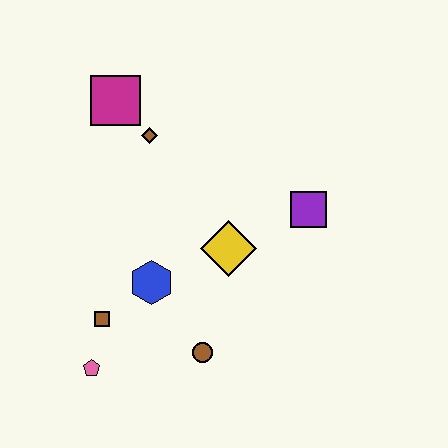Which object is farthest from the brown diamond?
The pink pentagon is farthest from the brown diamond.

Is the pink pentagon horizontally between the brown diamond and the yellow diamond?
No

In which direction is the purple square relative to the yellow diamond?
The purple square is to the right of the yellow diamond.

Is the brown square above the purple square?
No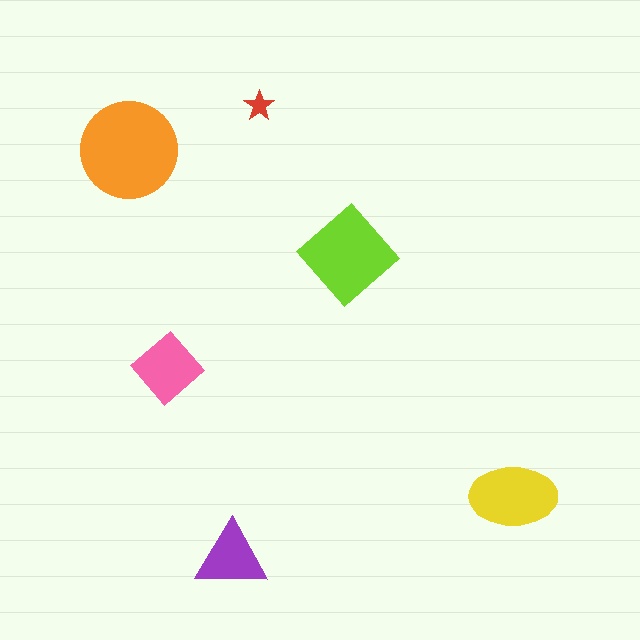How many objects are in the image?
There are 6 objects in the image.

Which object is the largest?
The orange circle.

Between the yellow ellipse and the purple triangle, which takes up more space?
The yellow ellipse.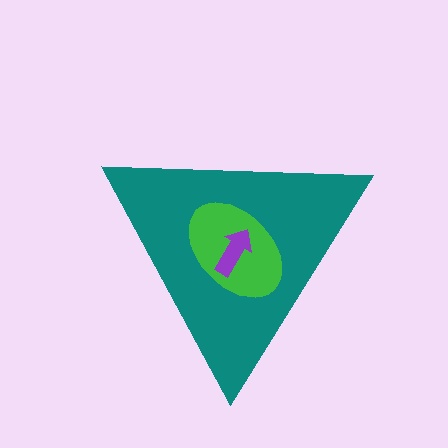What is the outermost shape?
The teal triangle.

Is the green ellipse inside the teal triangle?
Yes.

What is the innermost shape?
The purple arrow.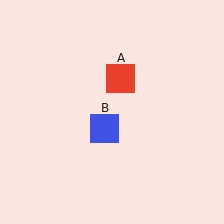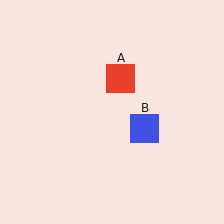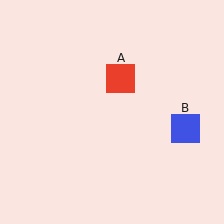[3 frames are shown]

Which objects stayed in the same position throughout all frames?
Red square (object A) remained stationary.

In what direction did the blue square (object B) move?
The blue square (object B) moved right.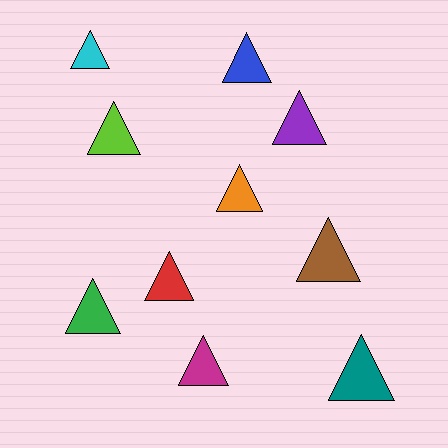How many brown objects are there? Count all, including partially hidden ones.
There is 1 brown object.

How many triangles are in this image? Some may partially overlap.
There are 10 triangles.